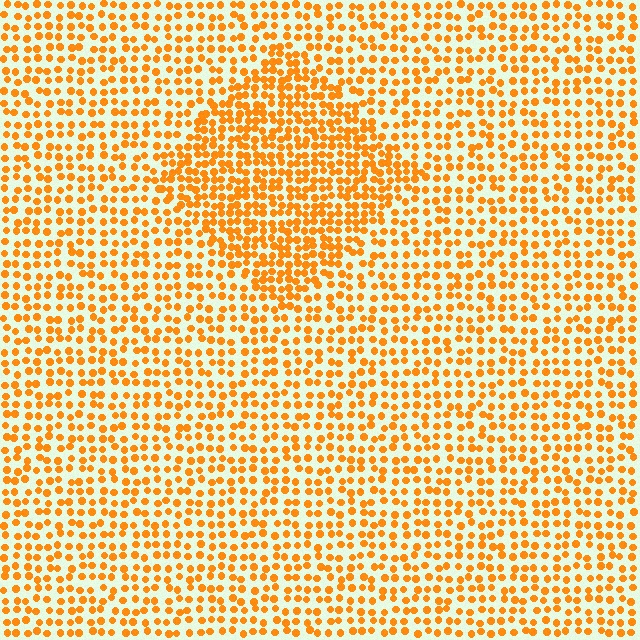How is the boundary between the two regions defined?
The boundary is defined by a change in element density (approximately 1.7x ratio). All elements are the same color, size, and shape.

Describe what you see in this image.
The image contains small orange elements arranged at two different densities. A diamond-shaped region is visible where the elements are more densely packed than the surrounding area.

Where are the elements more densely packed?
The elements are more densely packed inside the diamond boundary.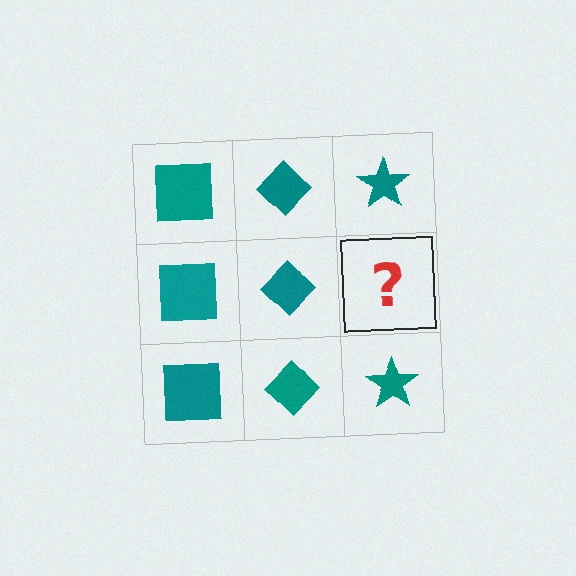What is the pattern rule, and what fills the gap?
The rule is that each column has a consistent shape. The gap should be filled with a teal star.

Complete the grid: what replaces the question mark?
The question mark should be replaced with a teal star.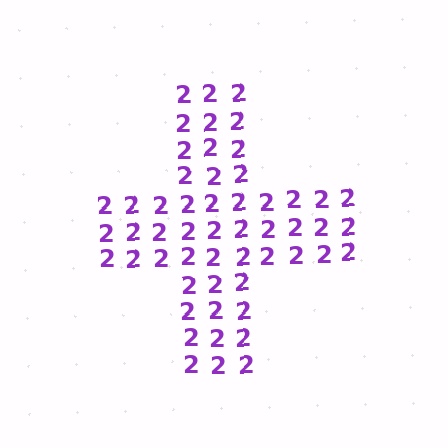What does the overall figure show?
The overall figure shows a cross.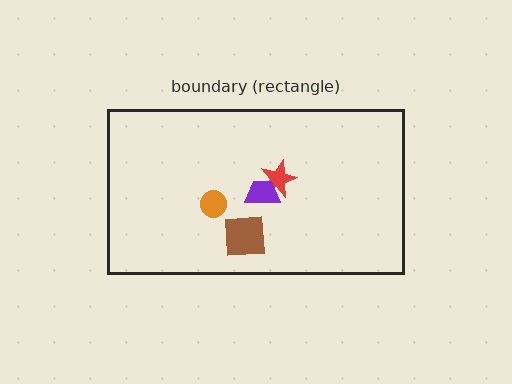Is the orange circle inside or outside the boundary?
Inside.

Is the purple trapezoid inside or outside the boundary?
Inside.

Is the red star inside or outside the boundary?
Inside.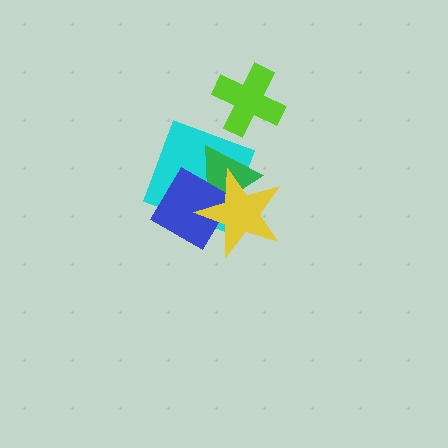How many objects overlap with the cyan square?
3 objects overlap with the cyan square.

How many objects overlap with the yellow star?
3 objects overlap with the yellow star.